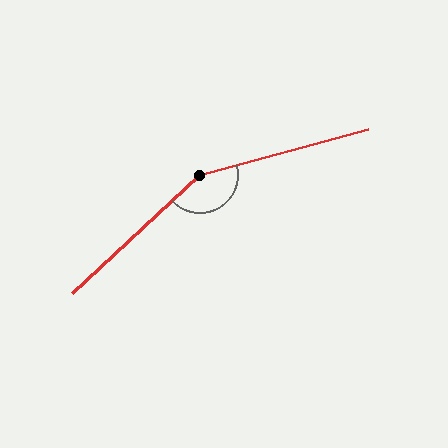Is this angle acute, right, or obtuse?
It is obtuse.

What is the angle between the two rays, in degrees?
Approximately 152 degrees.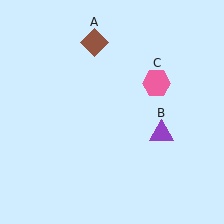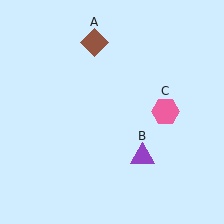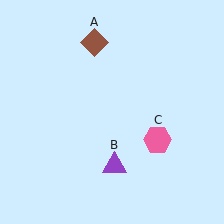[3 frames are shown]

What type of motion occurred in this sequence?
The purple triangle (object B), pink hexagon (object C) rotated clockwise around the center of the scene.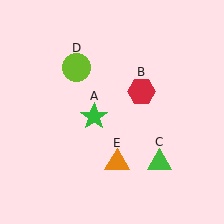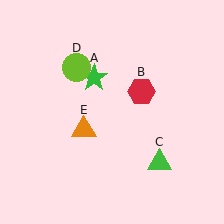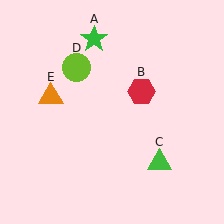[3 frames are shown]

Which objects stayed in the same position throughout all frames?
Red hexagon (object B) and green triangle (object C) and lime circle (object D) remained stationary.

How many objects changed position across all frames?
2 objects changed position: green star (object A), orange triangle (object E).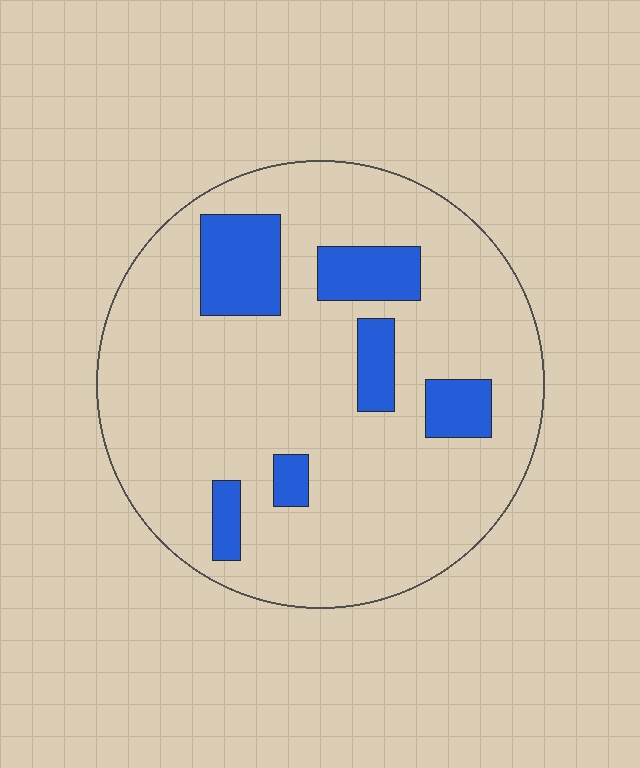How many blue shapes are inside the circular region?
6.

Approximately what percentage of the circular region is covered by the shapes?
Approximately 15%.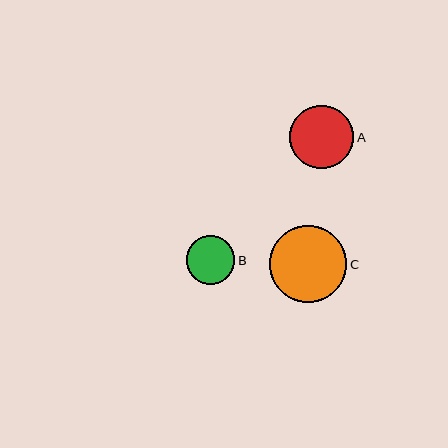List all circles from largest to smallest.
From largest to smallest: C, A, B.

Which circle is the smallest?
Circle B is the smallest with a size of approximately 49 pixels.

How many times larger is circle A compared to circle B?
Circle A is approximately 1.3 times the size of circle B.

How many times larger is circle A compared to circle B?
Circle A is approximately 1.3 times the size of circle B.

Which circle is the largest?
Circle C is the largest with a size of approximately 77 pixels.